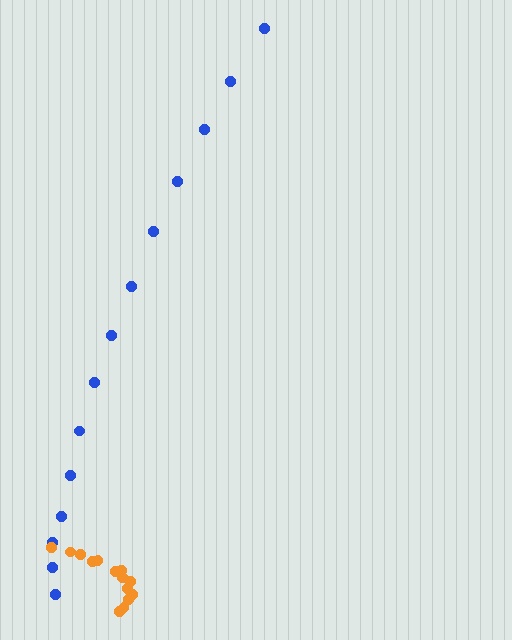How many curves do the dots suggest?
There are 2 distinct paths.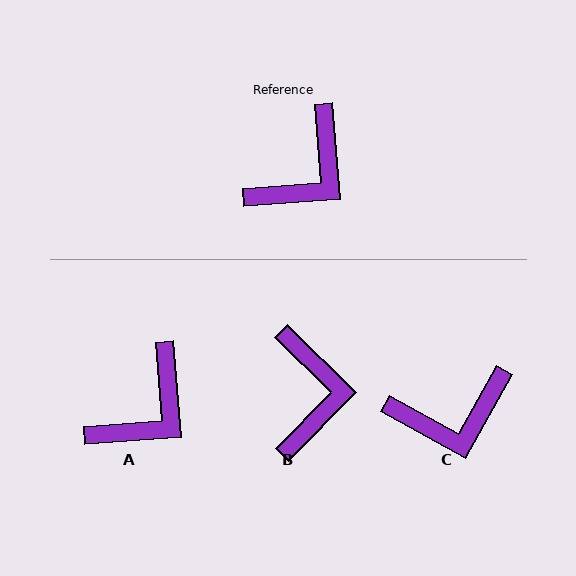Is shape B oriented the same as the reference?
No, it is off by about 41 degrees.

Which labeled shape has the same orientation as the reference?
A.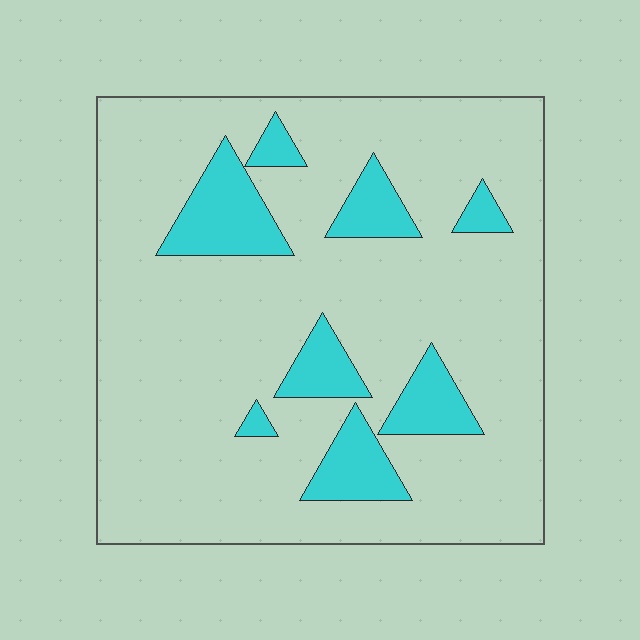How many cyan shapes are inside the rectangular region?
8.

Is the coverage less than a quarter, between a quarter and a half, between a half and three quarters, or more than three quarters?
Less than a quarter.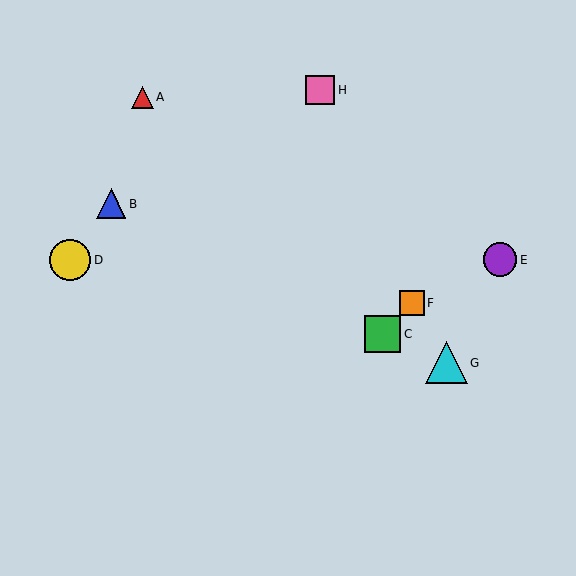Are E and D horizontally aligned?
Yes, both are at y≈260.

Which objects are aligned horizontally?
Objects D, E are aligned horizontally.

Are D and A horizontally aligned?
No, D is at y≈260 and A is at y≈97.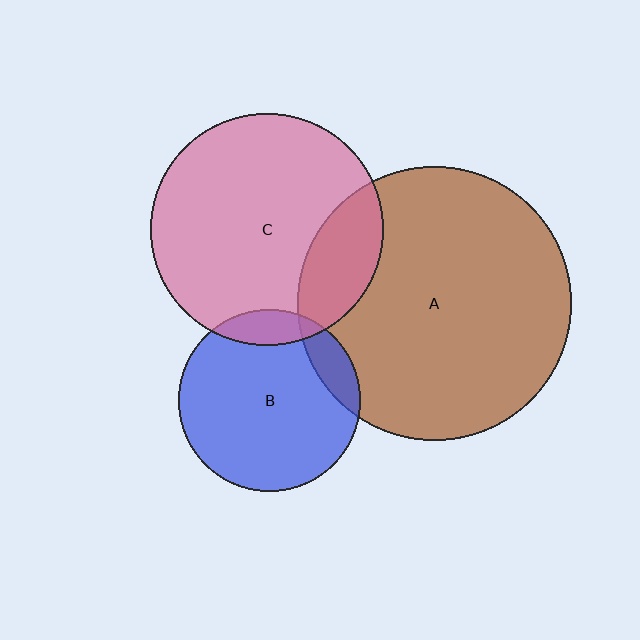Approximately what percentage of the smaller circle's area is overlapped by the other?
Approximately 10%.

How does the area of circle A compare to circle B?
Approximately 2.3 times.